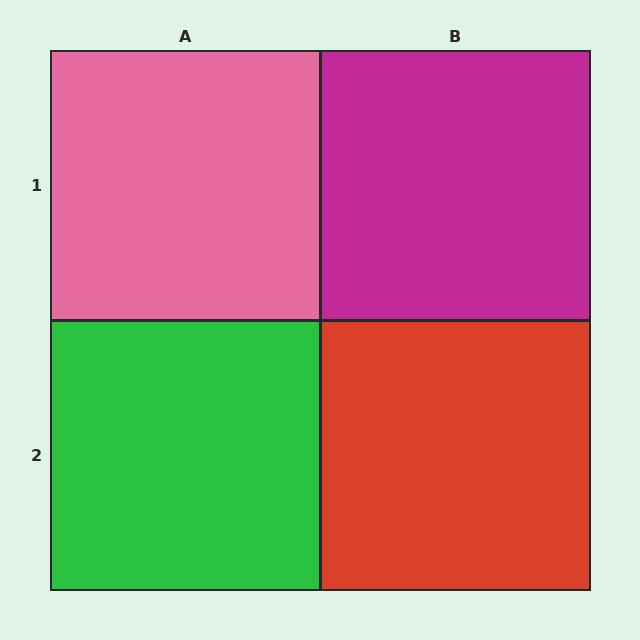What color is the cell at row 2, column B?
Red.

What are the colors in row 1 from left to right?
Pink, magenta.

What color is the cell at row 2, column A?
Green.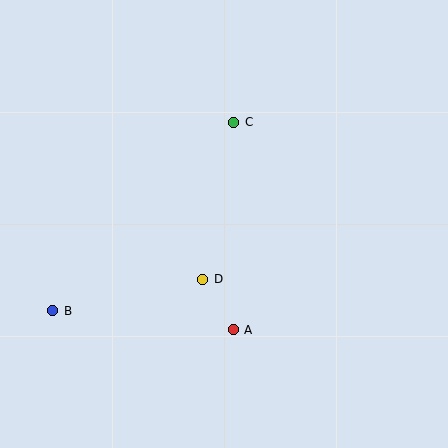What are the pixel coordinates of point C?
Point C is at (234, 122).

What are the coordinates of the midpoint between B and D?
The midpoint between B and D is at (128, 295).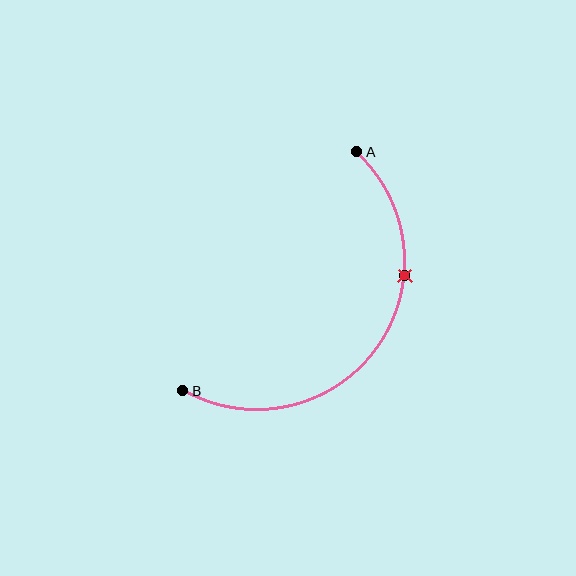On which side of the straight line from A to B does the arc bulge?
The arc bulges below and to the right of the straight line connecting A and B.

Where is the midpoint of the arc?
The arc midpoint is the point on the curve farthest from the straight line joining A and B. It sits below and to the right of that line.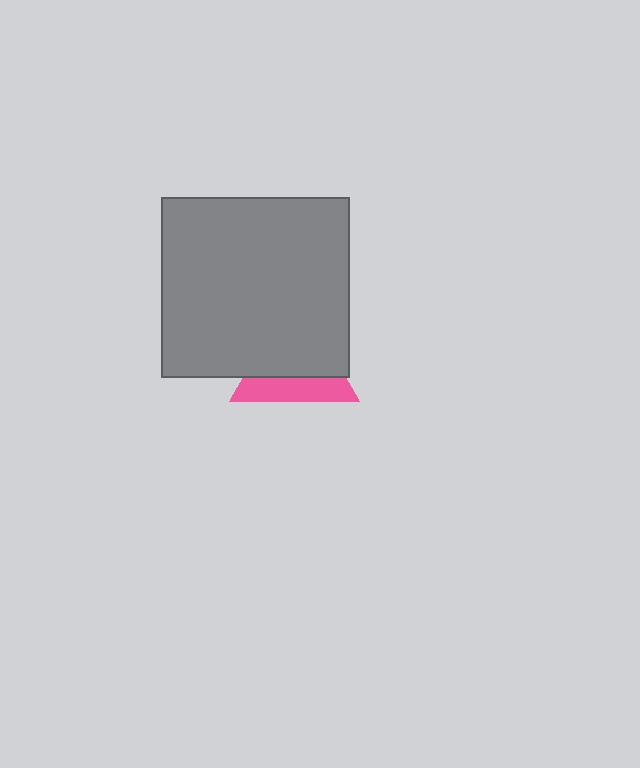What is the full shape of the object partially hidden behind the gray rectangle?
The partially hidden object is a pink triangle.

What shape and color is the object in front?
The object in front is a gray rectangle.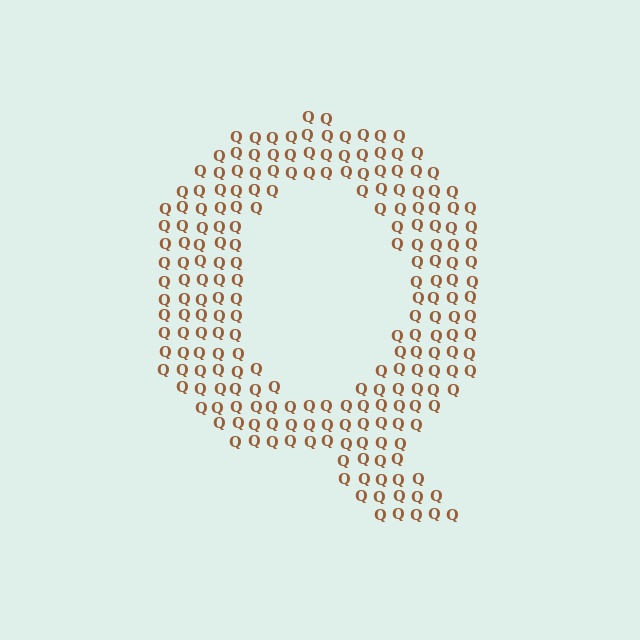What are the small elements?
The small elements are letter Q's.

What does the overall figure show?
The overall figure shows the letter Q.